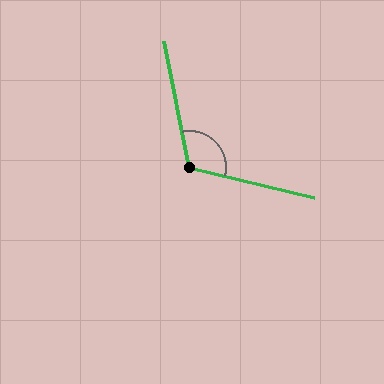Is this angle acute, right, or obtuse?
It is obtuse.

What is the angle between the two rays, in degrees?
Approximately 115 degrees.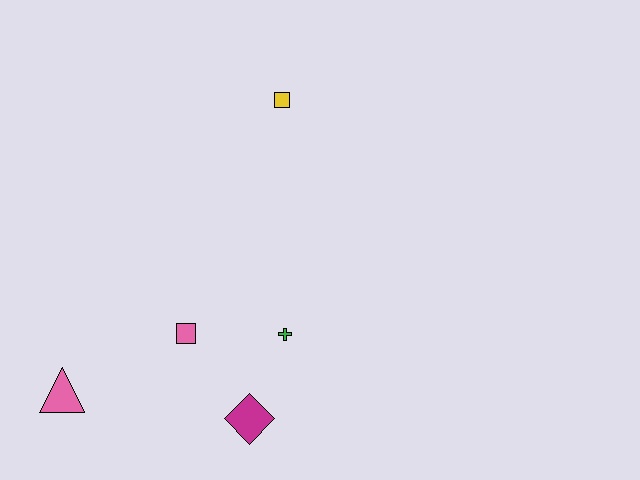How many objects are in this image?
There are 5 objects.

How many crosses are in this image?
There is 1 cross.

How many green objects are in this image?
There is 1 green object.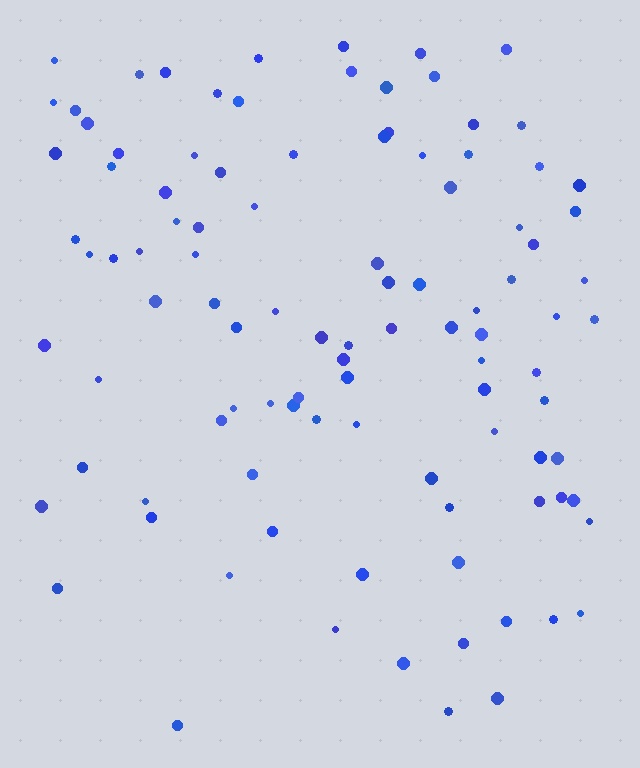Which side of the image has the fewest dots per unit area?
The bottom.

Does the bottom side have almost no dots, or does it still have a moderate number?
Still a moderate number, just noticeably fewer than the top.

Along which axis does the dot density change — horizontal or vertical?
Vertical.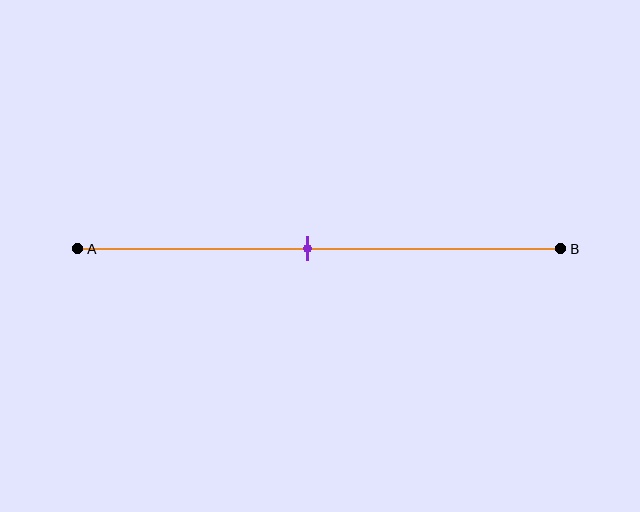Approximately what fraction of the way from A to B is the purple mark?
The purple mark is approximately 45% of the way from A to B.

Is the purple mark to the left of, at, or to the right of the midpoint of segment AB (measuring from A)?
The purple mark is approximately at the midpoint of segment AB.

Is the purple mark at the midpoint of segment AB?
Yes, the mark is approximately at the midpoint.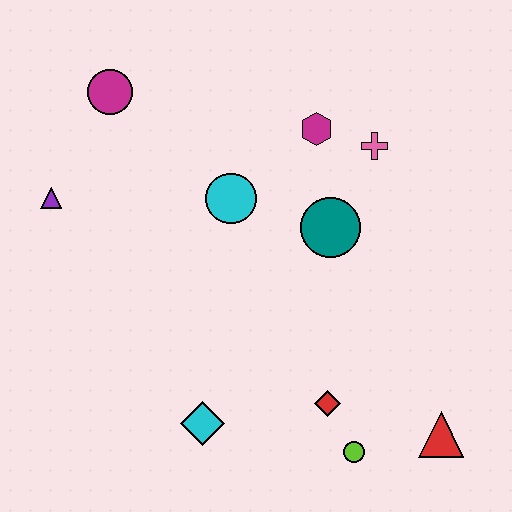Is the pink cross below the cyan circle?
No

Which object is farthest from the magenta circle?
The red triangle is farthest from the magenta circle.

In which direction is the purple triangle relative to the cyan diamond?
The purple triangle is above the cyan diamond.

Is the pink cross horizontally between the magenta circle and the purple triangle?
No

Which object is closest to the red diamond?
The lime circle is closest to the red diamond.